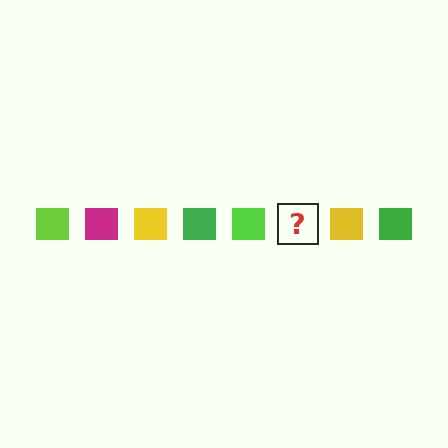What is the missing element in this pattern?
The missing element is a magenta square.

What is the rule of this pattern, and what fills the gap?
The rule is that the pattern cycles through lime, magenta, yellow, green squares. The gap should be filled with a magenta square.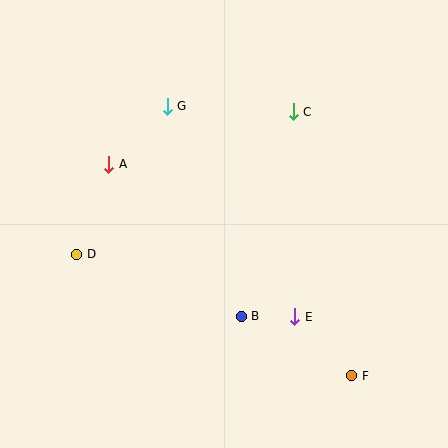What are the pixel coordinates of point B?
Point B is at (241, 316).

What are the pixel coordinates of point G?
Point G is at (167, 106).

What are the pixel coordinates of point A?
Point A is at (109, 164).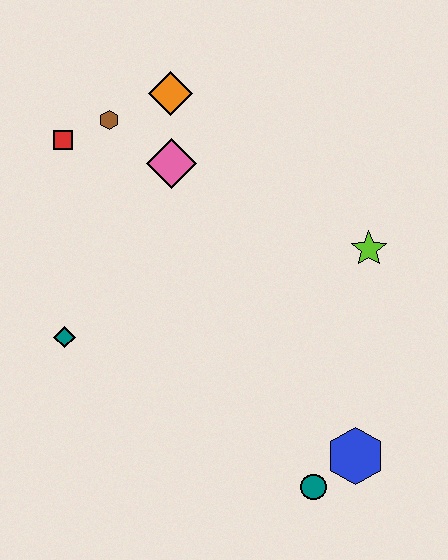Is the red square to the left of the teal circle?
Yes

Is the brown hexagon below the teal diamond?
No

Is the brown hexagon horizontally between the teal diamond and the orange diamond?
Yes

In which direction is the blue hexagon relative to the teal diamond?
The blue hexagon is to the right of the teal diamond.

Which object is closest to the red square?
The brown hexagon is closest to the red square.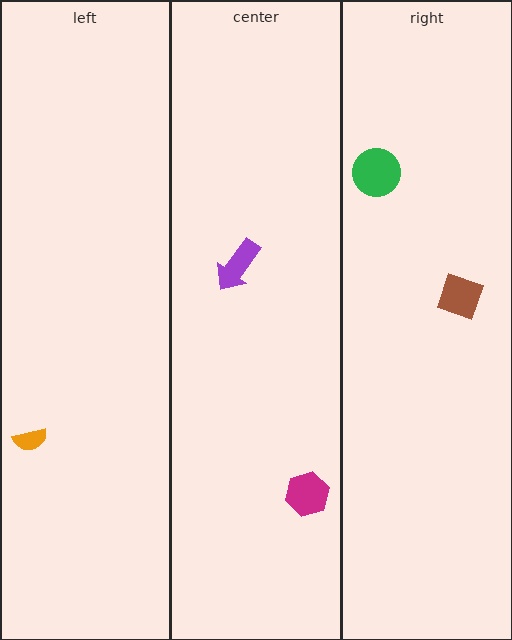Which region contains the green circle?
The right region.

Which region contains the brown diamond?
The right region.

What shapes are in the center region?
The purple arrow, the magenta hexagon.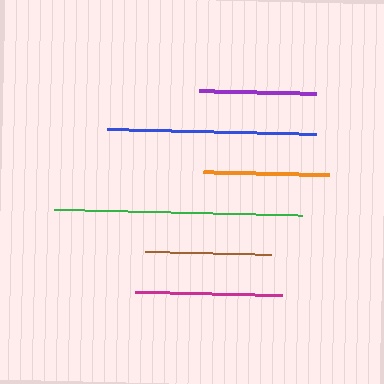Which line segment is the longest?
The green line is the longest at approximately 249 pixels.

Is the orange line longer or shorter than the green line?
The green line is longer than the orange line.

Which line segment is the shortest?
The purple line is the shortest at approximately 117 pixels.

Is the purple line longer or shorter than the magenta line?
The magenta line is longer than the purple line.